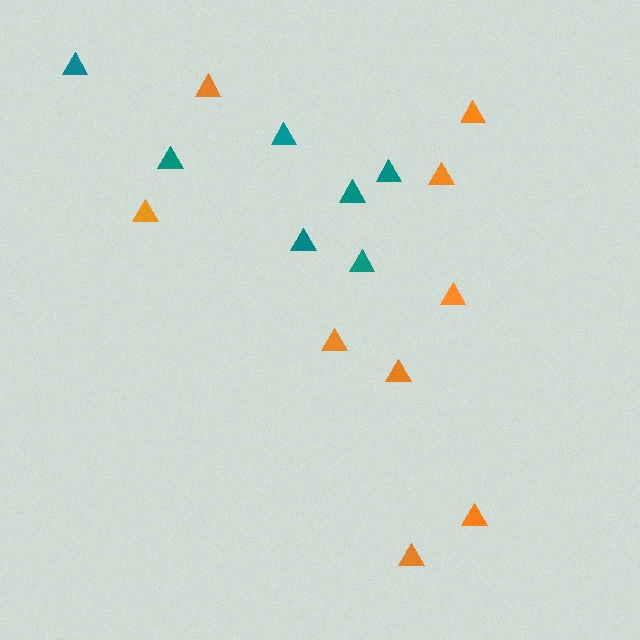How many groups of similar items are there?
There are 2 groups: one group of orange triangles (9) and one group of teal triangles (7).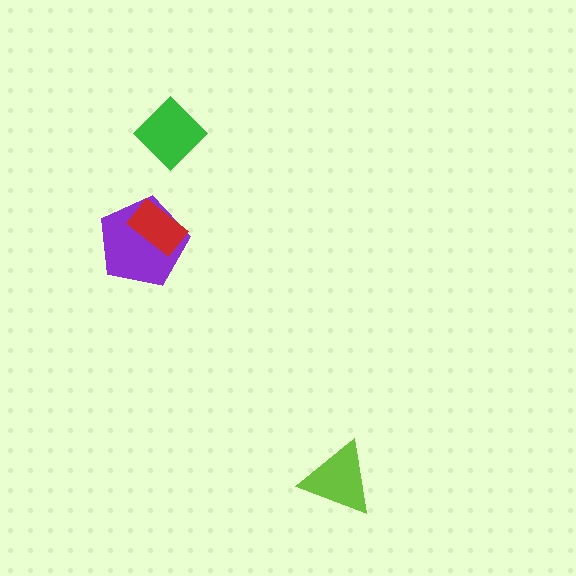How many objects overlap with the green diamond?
0 objects overlap with the green diamond.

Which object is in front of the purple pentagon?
The red rectangle is in front of the purple pentagon.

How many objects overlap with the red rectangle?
1 object overlaps with the red rectangle.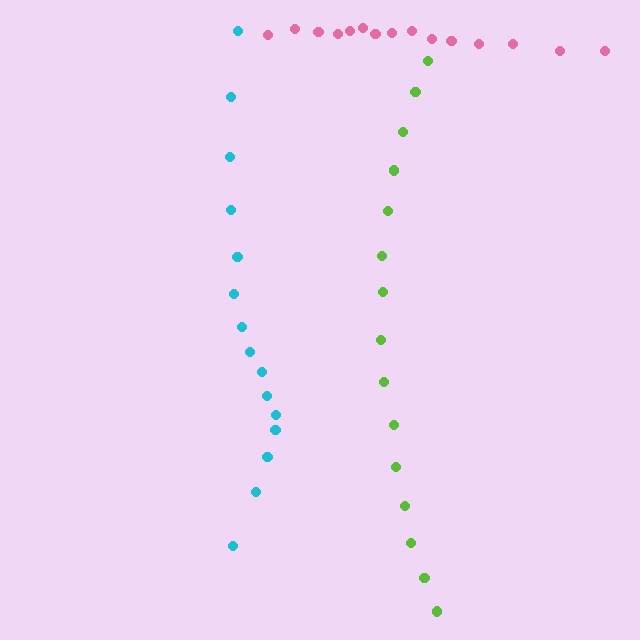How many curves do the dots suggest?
There are 3 distinct paths.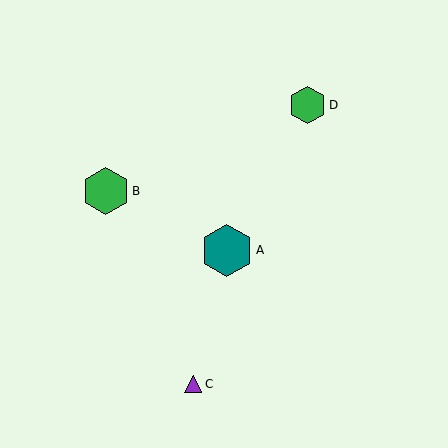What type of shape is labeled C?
Shape C is a purple triangle.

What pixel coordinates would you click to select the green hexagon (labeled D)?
Click at (308, 105) to select the green hexagon D.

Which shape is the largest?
The teal hexagon (labeled A) is the largest.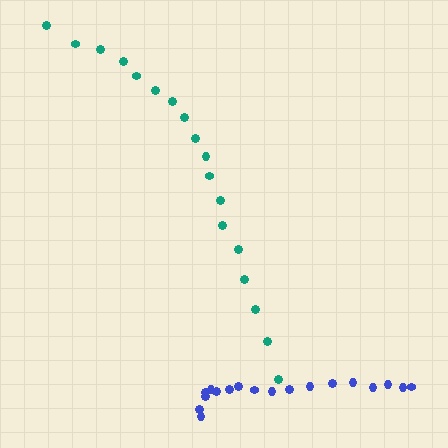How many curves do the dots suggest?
There are 2 distinct paths.